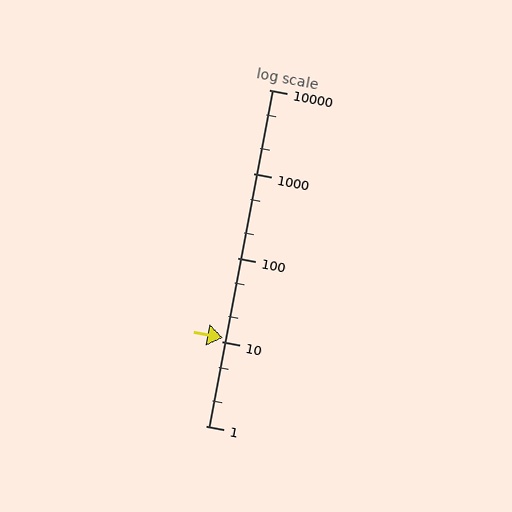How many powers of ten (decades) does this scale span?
The scale spans 4 decades, from 1 to 10000.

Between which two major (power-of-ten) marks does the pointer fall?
The pointer is between 10 and 100.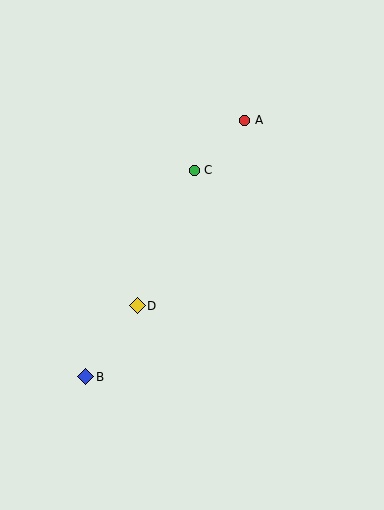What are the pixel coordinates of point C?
Point C is at (194, 170).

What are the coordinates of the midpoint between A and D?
The midpoint between A and D is at (191, 213).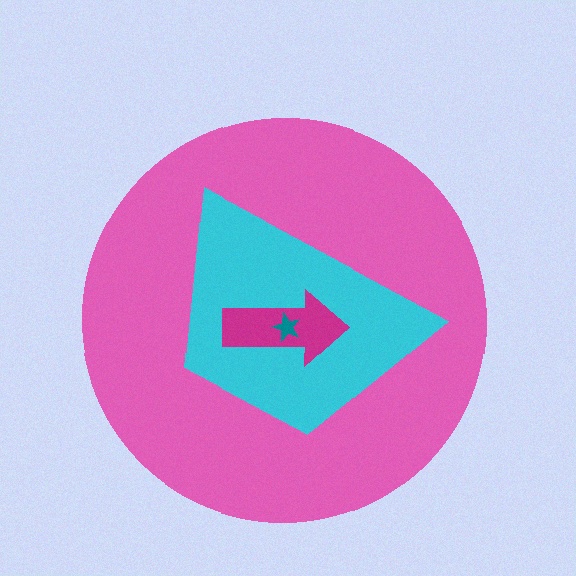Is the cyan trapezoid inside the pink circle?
Yes.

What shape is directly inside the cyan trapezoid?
The magenta arrow.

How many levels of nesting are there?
4.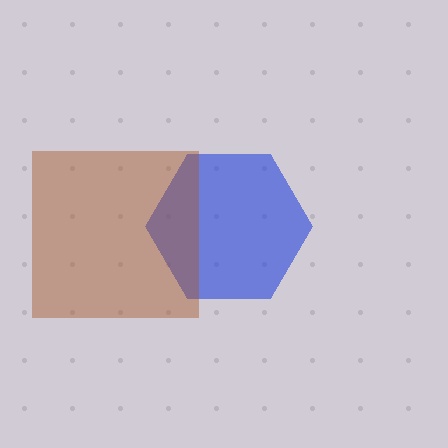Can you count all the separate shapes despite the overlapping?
Yes, there are 2 separate shapes.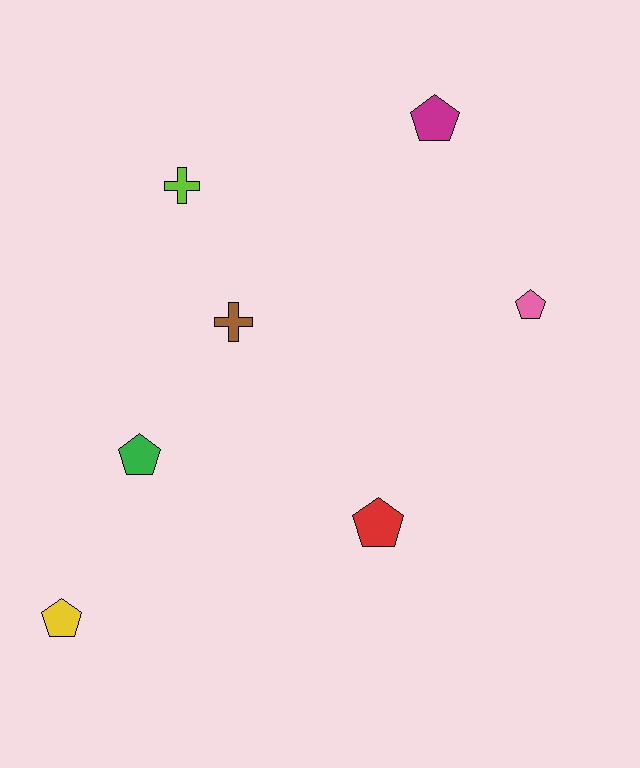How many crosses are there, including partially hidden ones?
There are 2 crosses.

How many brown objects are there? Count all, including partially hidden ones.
There is 1 brown object.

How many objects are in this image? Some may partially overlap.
There are 7 objects.